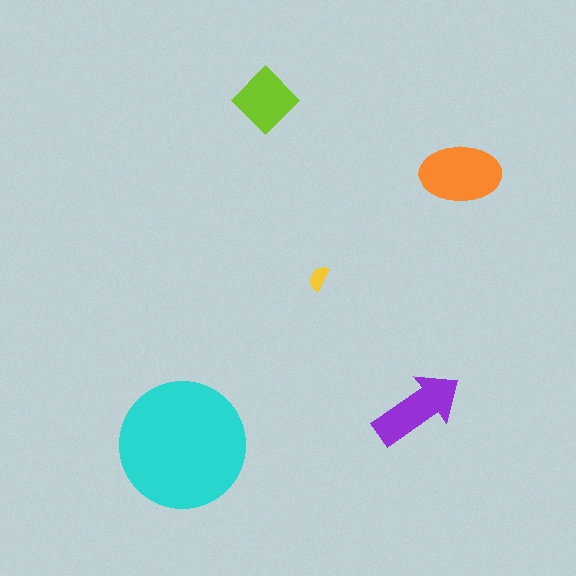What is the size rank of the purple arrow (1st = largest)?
3rd.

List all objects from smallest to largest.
The yellow semicircle, the lime diamond, the purple arrow, the orange ellipse, the cyan circle.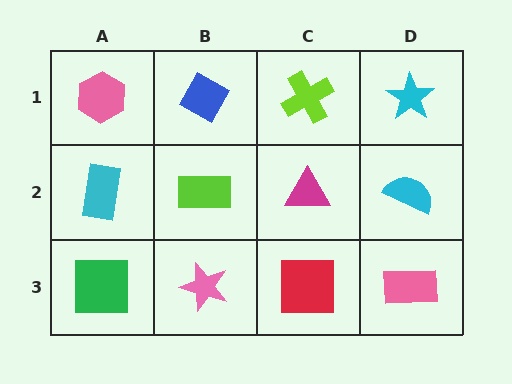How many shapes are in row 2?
4 shapes.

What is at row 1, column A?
A pink hexagon.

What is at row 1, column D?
A cyan star.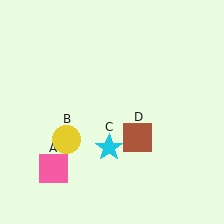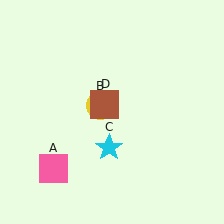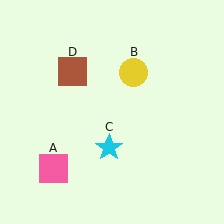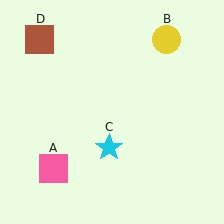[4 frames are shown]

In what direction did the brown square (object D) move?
The brown square (object D) moved up and to the left.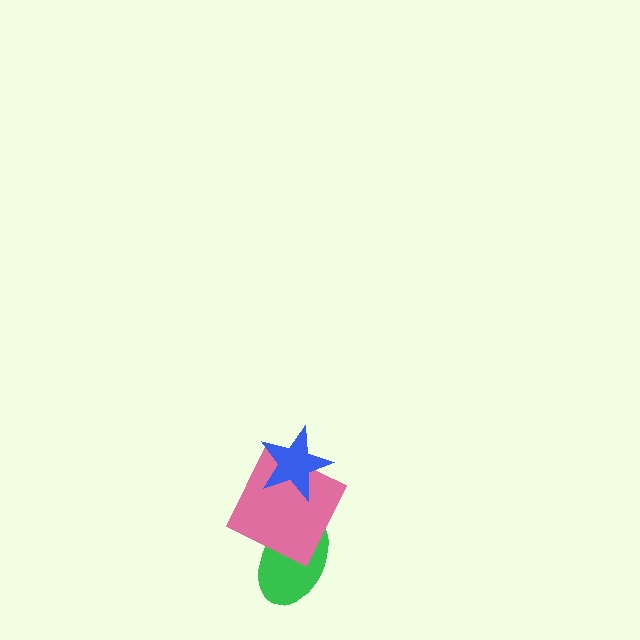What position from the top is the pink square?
The pink square is 2nd from the top.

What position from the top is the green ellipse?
The green ellipse is 3rd from the top.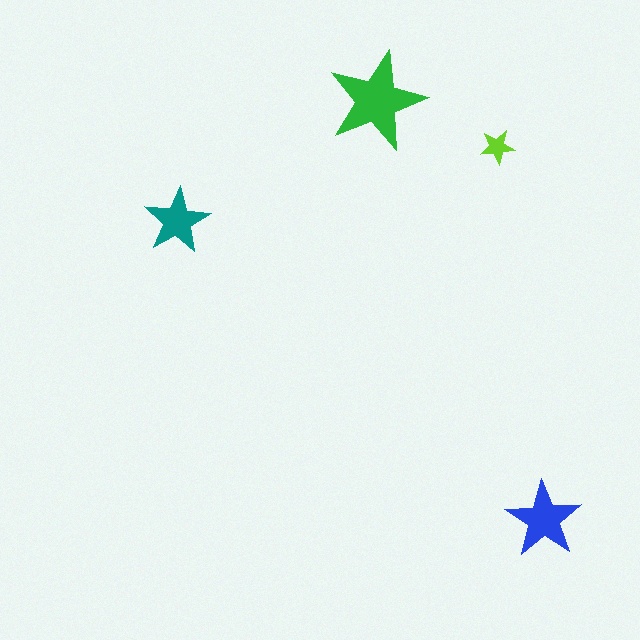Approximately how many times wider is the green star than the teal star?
About 1.5 times wider.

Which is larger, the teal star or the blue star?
The blue one.